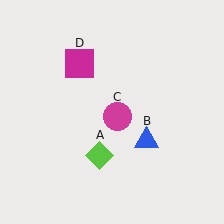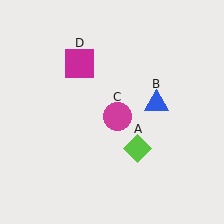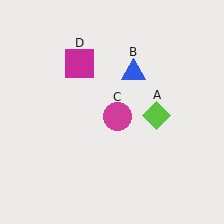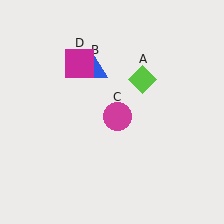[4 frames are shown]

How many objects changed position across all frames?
2 objects changed position: lime diamond (object A), blue triangle (object B).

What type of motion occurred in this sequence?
The lime diamond (object A), blue triangle (object B) rotated counterclockwise around the center of the scene.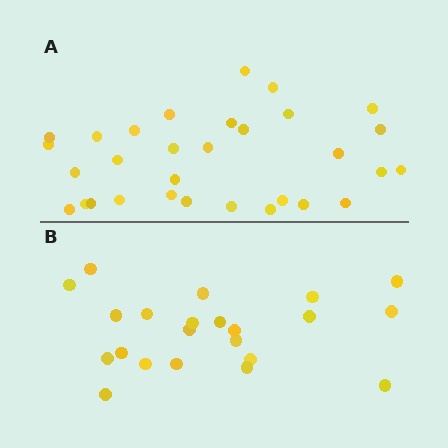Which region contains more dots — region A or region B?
Region A (the top region) has more dots.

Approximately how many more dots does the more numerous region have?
Region A has roughly 8 or so more dots than region B.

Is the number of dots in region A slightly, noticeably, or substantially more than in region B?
Region A has noticeably more, but not dramatically so. The ratio is roughly 1.4 to 1.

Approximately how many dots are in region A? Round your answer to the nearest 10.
About 30 dots. (The exact count is 31, which rounds to 30.)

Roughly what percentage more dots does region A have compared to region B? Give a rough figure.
About 40% more.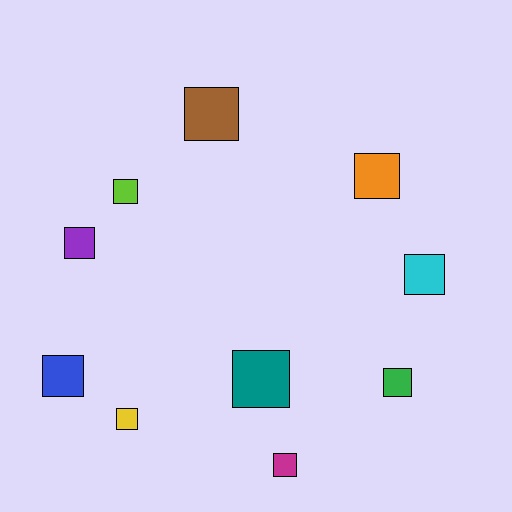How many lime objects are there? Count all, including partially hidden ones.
There is 1 lime object.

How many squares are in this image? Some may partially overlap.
There are 10 squares.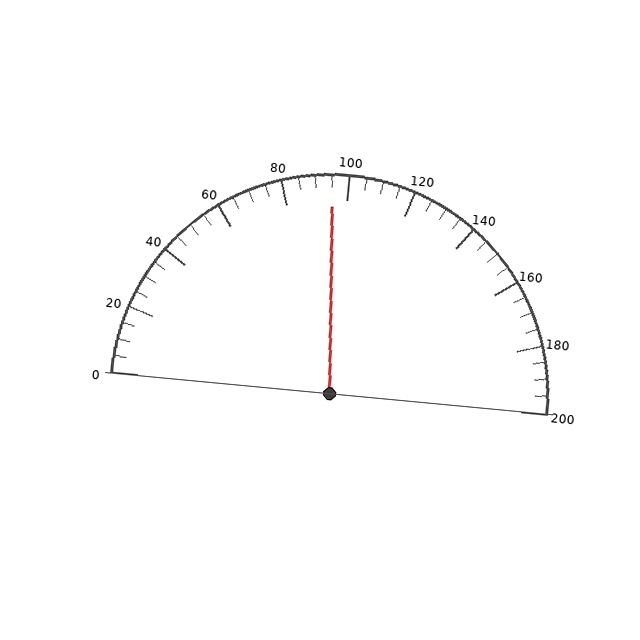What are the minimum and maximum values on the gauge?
The gauge ranges from 0 to 200.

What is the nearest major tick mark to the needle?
The nearest major tick mark is 100.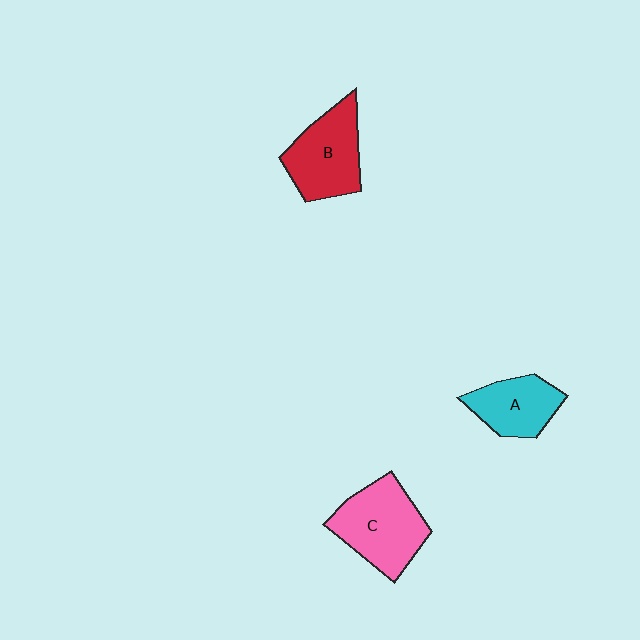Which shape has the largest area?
Shape C (pink).